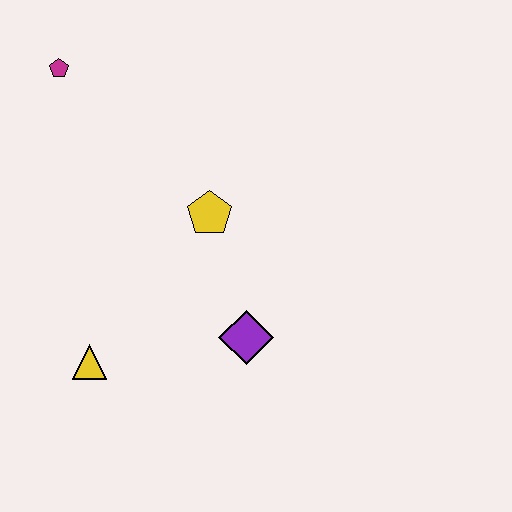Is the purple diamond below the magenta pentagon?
Yes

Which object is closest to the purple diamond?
The yellow pentagon is closest to the purple diamond.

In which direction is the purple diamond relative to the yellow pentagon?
The purple diamond is below the yellow pentagon.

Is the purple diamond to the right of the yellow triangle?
Yes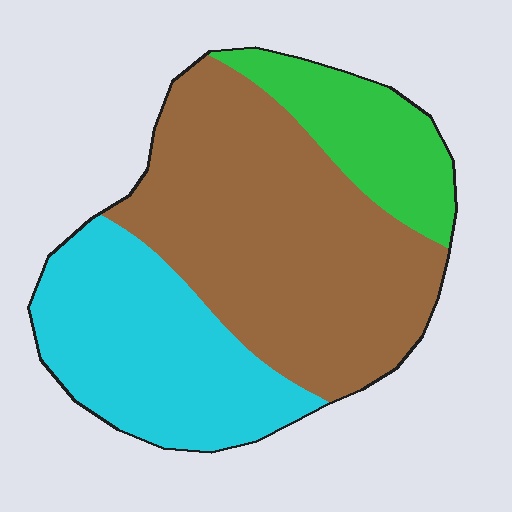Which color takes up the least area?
Green, at roughly 15%.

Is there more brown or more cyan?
Brown.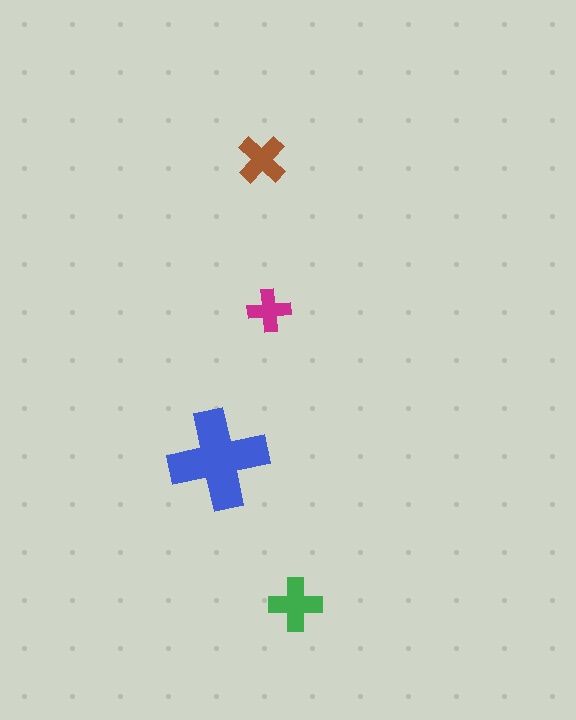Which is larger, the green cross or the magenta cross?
The green one.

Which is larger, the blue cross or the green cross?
The blue one.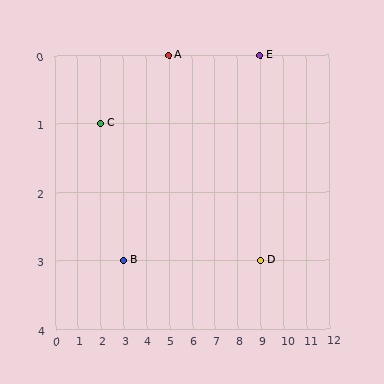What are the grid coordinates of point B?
Point B is at grid coordinates (3, 3).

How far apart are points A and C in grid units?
Points A and C are 3 columns and 1 row apart (about 3.2 grid units diagonally).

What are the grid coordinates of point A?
Point A is at grid coordinates (5, 0).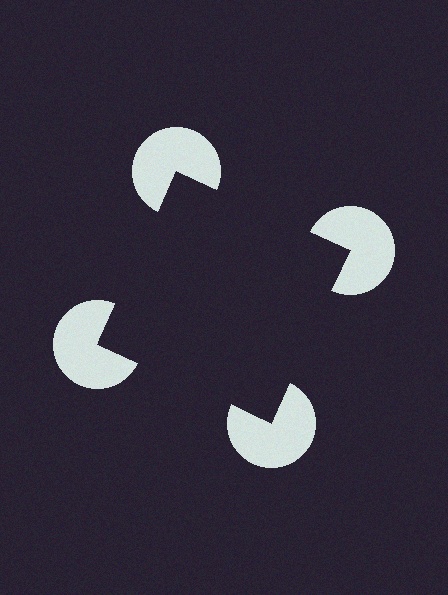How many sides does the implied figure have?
4 sides.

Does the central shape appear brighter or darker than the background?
It typically appears slightly darker than the background, even though no actual brightness change is drawn.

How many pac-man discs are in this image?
There are 4 — one at each vertex of the illusory square.